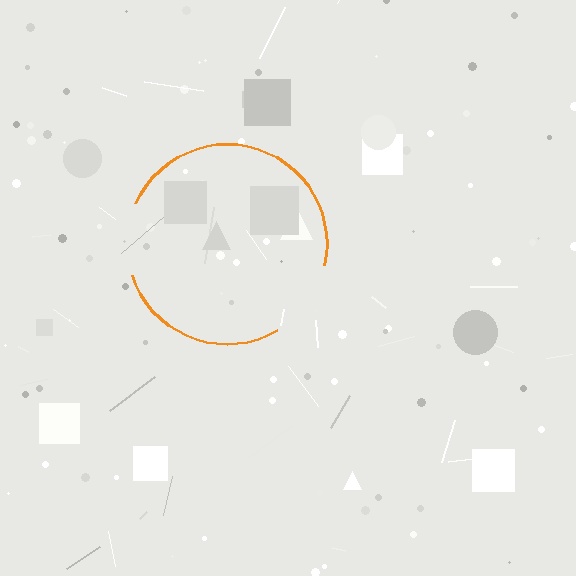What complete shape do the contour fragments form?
The contour fragments form a circle.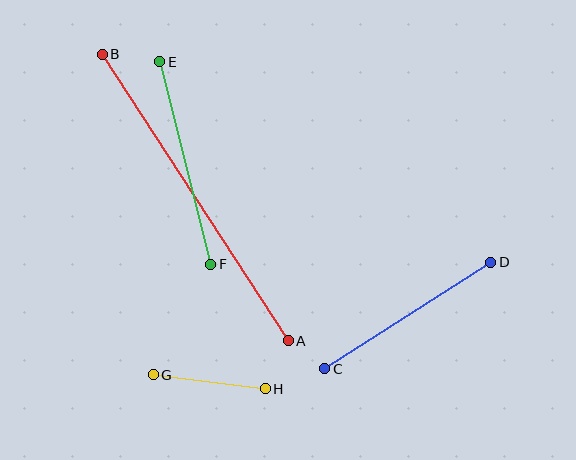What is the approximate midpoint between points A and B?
The midpoint is at approximately (195, 197) pixels.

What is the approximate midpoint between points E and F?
The midpoint is at approximately (185, 163) pixels.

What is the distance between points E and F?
The distance is approximately 209 pixels.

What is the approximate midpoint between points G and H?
The midpoint is at approximately (209, 382) pixels.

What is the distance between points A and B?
The distance is approximately 342 pixels.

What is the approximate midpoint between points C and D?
The midpoint is at approximately (408, 316) pixels.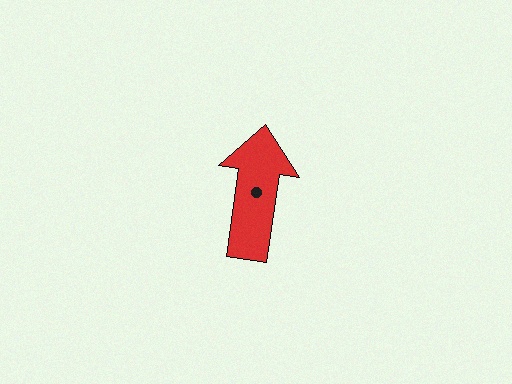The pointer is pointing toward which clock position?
Roughly 12 o'clock.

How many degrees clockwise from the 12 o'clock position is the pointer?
Approximately 8 degrees.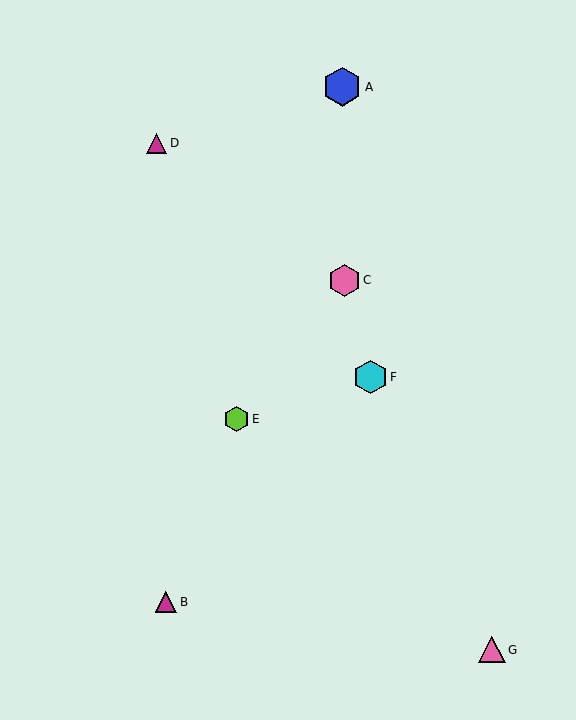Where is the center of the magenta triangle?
The center of the magenta triangle is at (166, 602).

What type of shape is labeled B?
Shape B is a magenta triangle.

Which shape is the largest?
The blue hexagon (labeled A) is the largest.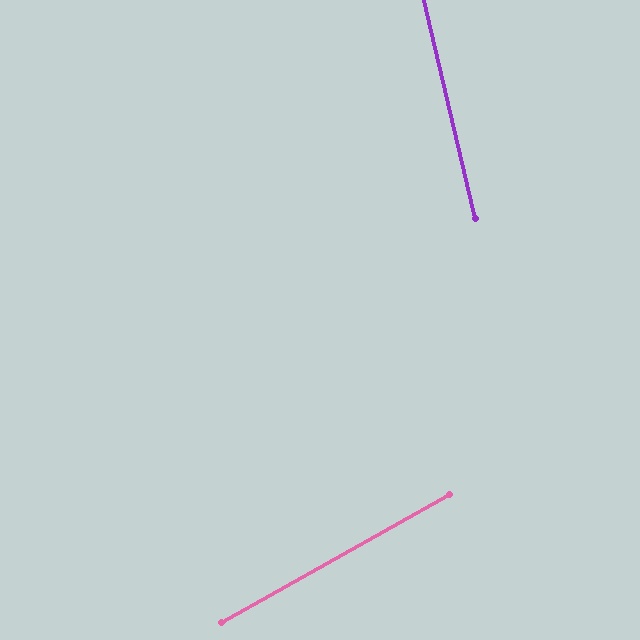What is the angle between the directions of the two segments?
Approximately 74 degrees.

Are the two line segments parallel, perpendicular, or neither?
Neither parallel nor perpendicular — they differ by about 74°.